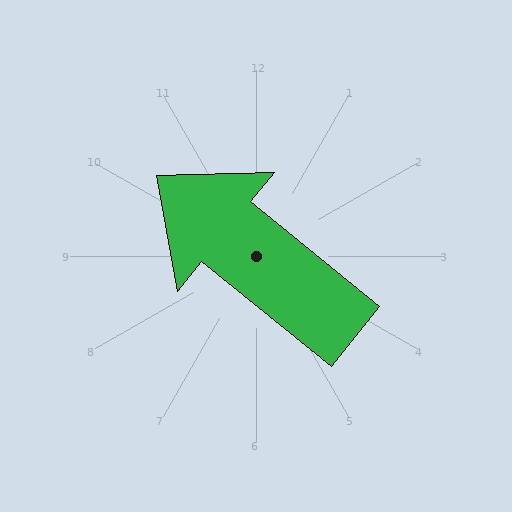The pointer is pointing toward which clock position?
Roughly 10 o'clock.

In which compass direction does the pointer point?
Northwest.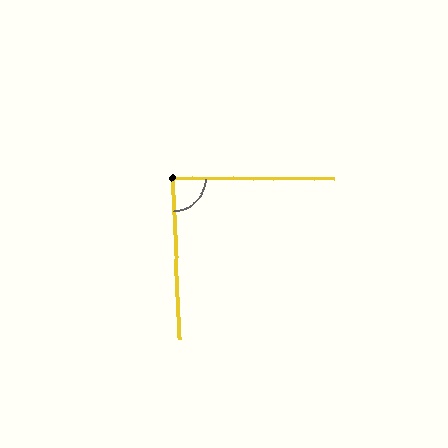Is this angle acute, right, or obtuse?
It is approximately a right angle.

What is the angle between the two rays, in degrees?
Approximately 88 degrees.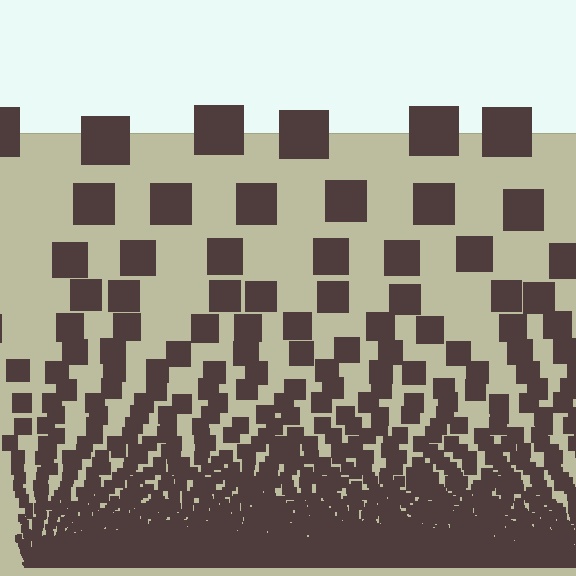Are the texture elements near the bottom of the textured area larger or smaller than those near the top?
Smaller. The gradient is inverted — elements near the bottom are smaller and denser.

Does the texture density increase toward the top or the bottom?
Density increases toward the bottom.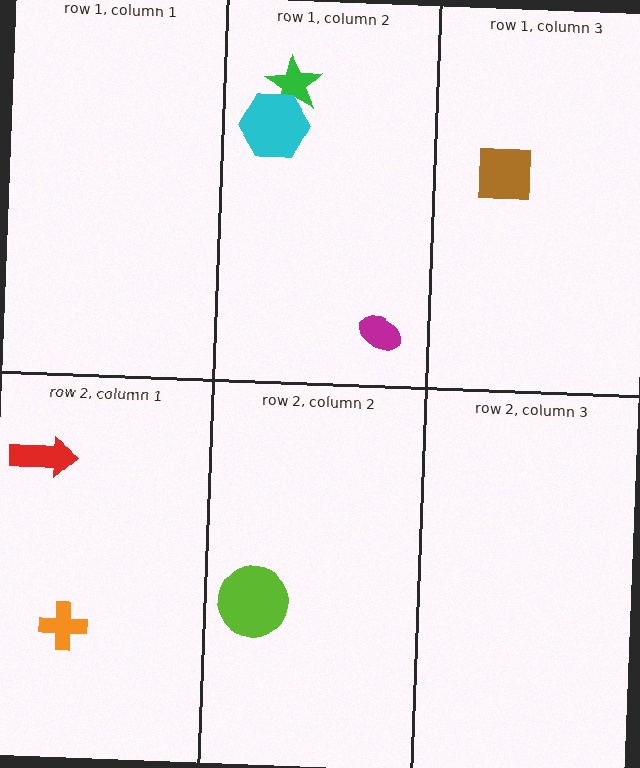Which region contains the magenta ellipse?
The row 1, column 2 region.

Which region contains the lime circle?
The row 2, column 2 region.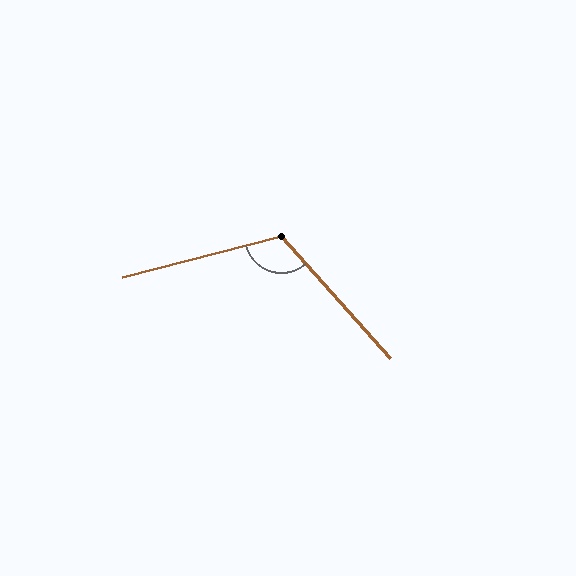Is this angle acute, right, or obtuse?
It is obtuse.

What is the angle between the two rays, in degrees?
Approximately 117 degrees.